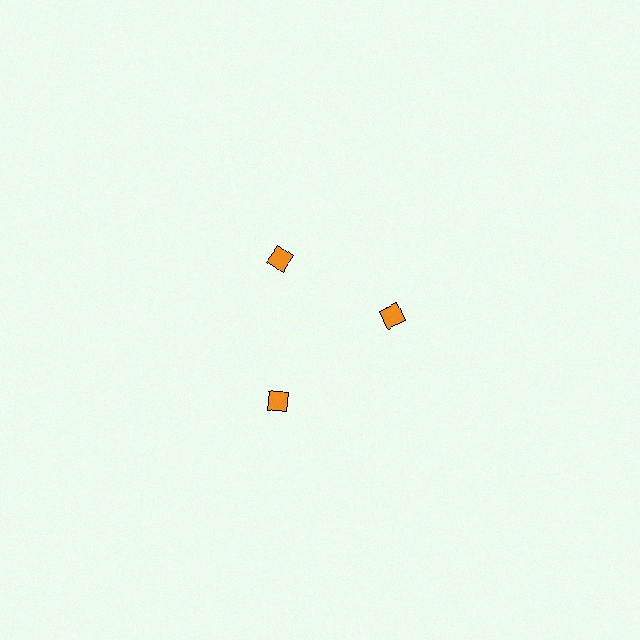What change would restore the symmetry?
The symmetry would be restored by moving it inward, back onto the ring so that all 3 diamonds sit at equal angles and equal distance from the center.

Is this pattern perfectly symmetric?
No. The 3 orange diamonds are arranged in a ring, but one element near the 7 o'clock position is pushed outward from the center, breaking the 3-fold rotational symmetry.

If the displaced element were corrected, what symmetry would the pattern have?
It would have 3-fold rotational symmetry — the pattern would map onto itself every 120 degrees.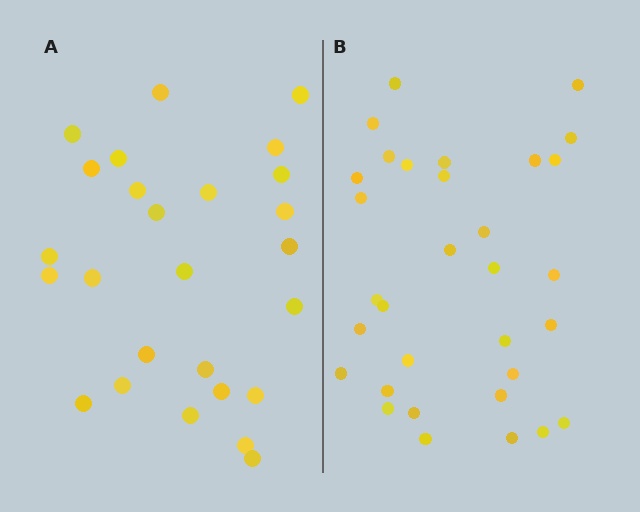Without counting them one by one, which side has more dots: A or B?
Region B (the right region) has more dots.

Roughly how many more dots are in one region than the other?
Region B has about 6 more dots than region A.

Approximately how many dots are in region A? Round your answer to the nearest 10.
About 30 dots. (The exact count is 26, which rounds to 30.)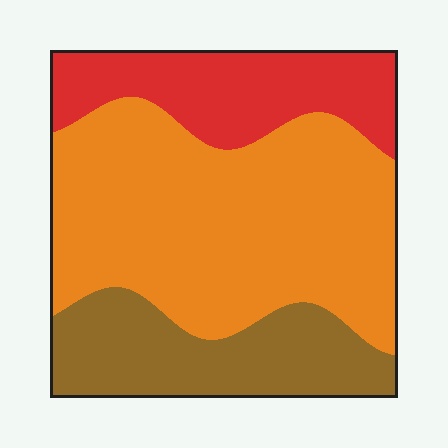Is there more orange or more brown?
Orange.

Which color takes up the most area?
Orange, at roughly 55%.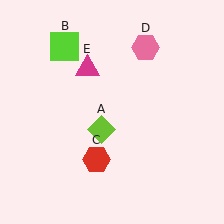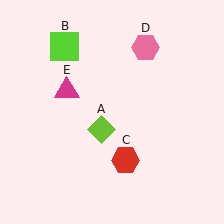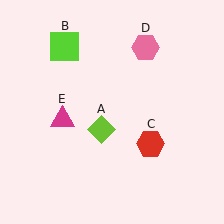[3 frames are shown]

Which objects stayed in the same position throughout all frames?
Lime diamond (object A) and lime square (object B) and pink hexagon (object D) remained stationary.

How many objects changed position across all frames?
2 objects changed position: red hexagon (object C), magenta triangle (object E).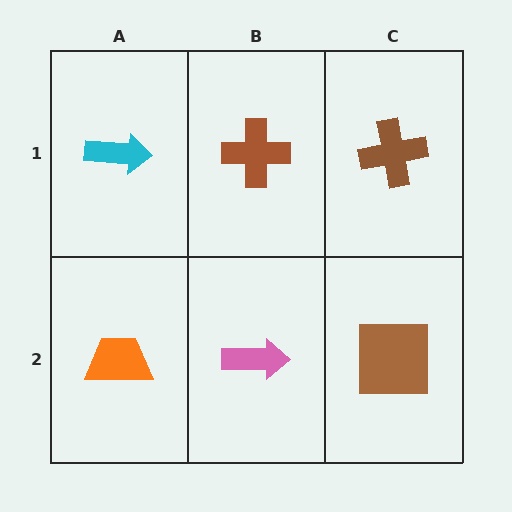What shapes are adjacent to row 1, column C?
A brown square (row 2, column C), a brown cross (row 1, column B).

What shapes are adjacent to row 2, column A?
A cyan arrow (row 1, column A), a pink arrow (row 2, column B).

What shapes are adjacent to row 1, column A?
An orange trapezoid (row 2, column A), a brown cross (row 1, column B).